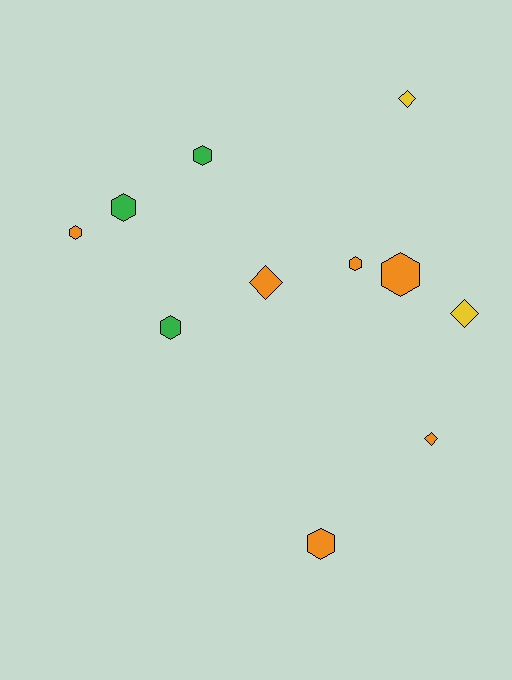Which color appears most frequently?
Orange, with 6 objects.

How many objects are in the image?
There are 11 objects.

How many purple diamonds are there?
There are no purple diamonds.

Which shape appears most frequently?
Hexagon, with 7 objects.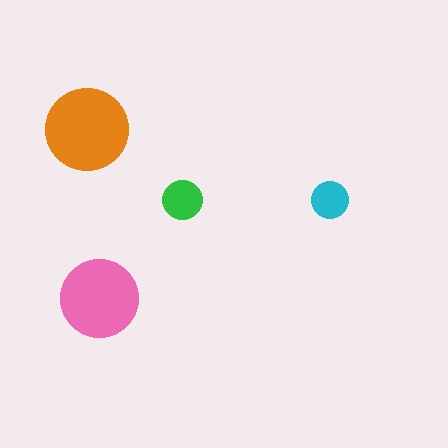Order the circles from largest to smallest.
the orange one, the pink one, the green one, the cyan one.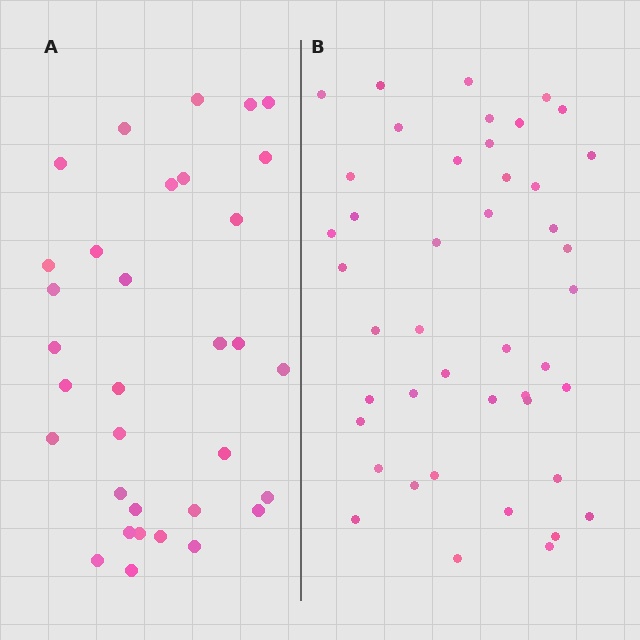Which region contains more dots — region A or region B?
Region B (the right region) has more dots.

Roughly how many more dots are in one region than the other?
Region B has roughly 12 or so more dots than region A.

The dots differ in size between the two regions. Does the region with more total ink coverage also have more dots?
No. Region A has more total ink coverage because its dots are larger, but region B actually contains more individual dots. Total area can be misleading — the number of items is what matters here.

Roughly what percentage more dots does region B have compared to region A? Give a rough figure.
About 35% more.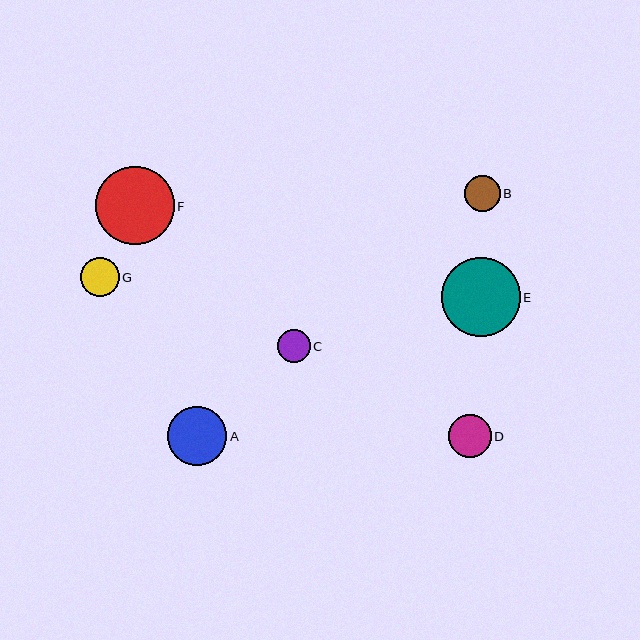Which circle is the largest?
Circle E is the largest with a size of approximately 79 pixels.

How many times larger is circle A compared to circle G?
Circle A is approximately 1.5 times the size of circle G.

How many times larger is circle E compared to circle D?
Circle E is approximately 1.8 times the size of circle D.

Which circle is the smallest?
Circle C is the smallest with a size of approximately 33 pixels.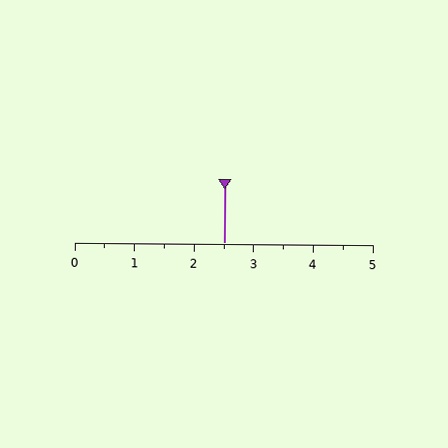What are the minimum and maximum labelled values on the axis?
The axis runs from 0 to 5.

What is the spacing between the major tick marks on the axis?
The major ticks are spaced 1 apart.